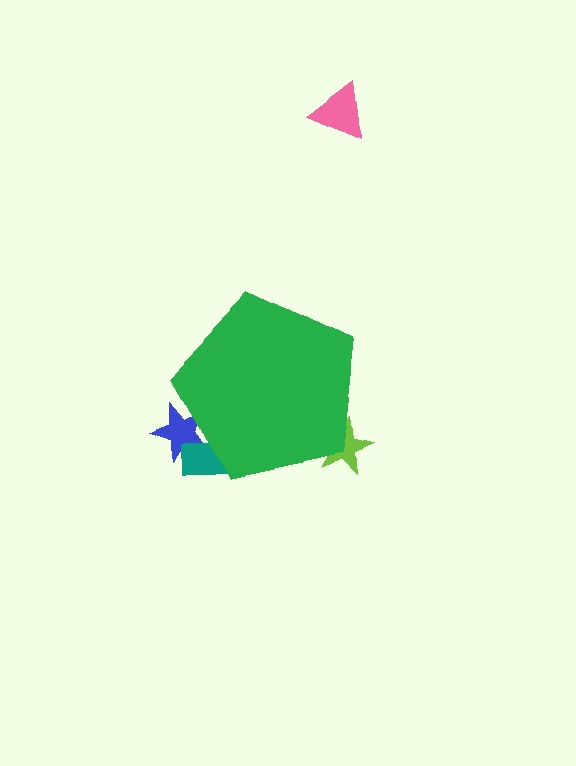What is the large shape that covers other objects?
A green pentagon.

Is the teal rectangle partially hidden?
Yes, the teal rectangle is partially hidden behind the green pentagon.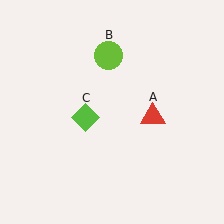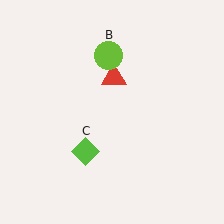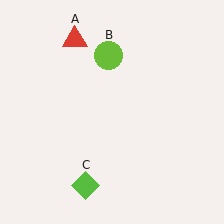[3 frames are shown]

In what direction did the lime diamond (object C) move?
The lime diamond (object C) moved down.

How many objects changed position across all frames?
2 objects changed position: red triangle (object A), lime diamond (object C).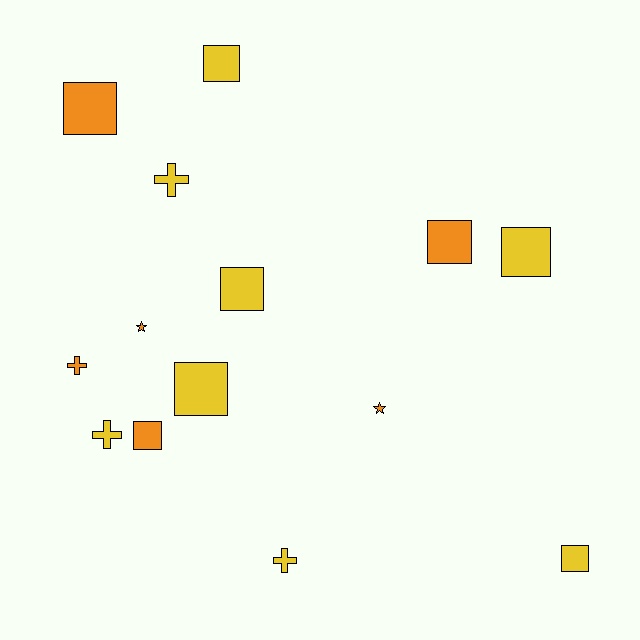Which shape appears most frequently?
Square, with 8 objects.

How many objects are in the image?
There are 14 objects.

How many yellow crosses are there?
There are 3 yellow crosses.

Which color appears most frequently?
Yellow, with 8 objects.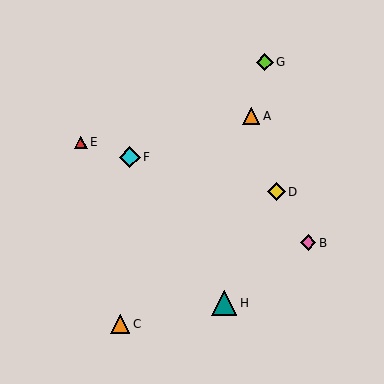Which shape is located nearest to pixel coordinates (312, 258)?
The pink diamond (labeled B) at (308, 243) is nearest to that location.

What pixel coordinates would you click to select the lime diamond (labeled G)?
Click at (265, 62) to select the lime diamond G.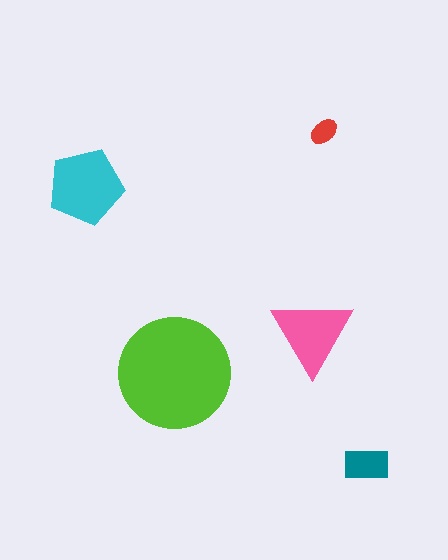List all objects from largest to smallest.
The lime circle, the cyan pentagon, the pink triangle, the teal rectangle, the red ellipse.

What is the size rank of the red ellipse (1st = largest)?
5th.